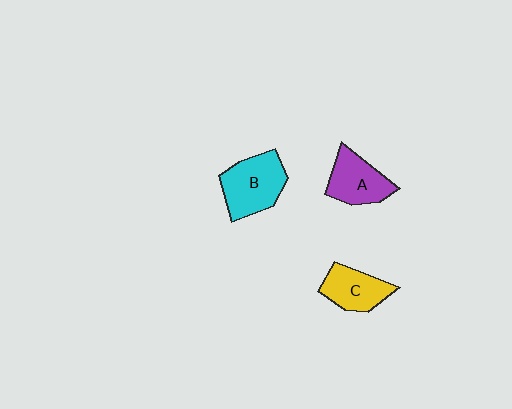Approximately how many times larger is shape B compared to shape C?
Approximately 1.4 times.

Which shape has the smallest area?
Shape C (yellow).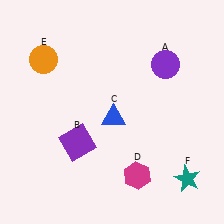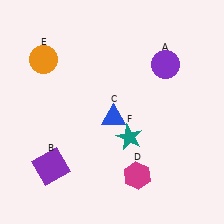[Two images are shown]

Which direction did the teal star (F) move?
The teal star (F) moved left.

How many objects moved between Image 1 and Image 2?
2 objects moved between the two images.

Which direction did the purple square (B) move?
The purple square (B) moved left.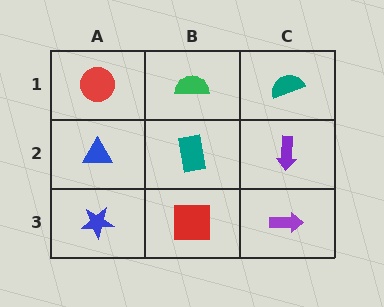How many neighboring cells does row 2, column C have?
3.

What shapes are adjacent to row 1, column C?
A purple arrow (row 2, column C), a green semicircle (row 1, column B).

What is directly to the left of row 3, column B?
A blue star.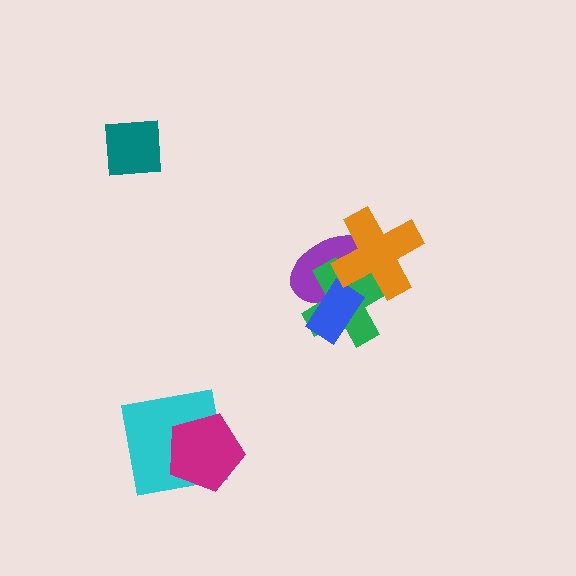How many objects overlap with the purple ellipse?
3 objects overlap with the purple ellipse.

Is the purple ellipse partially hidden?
Yes, it is partially covered by another shape.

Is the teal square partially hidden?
No, no other shape covers it.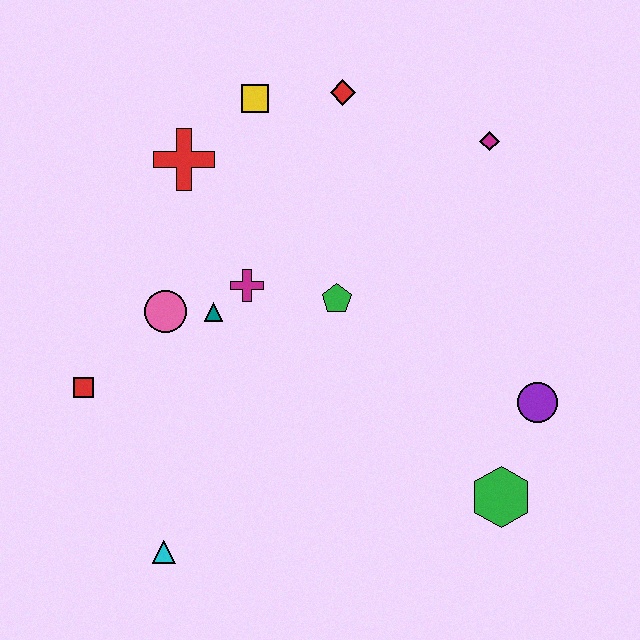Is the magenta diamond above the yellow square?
No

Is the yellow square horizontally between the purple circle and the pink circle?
Yes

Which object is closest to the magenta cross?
The teal triangle is closest to the magenta cross.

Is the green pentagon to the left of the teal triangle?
No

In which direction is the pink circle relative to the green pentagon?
The pink circle is to the left of the green pentagon.